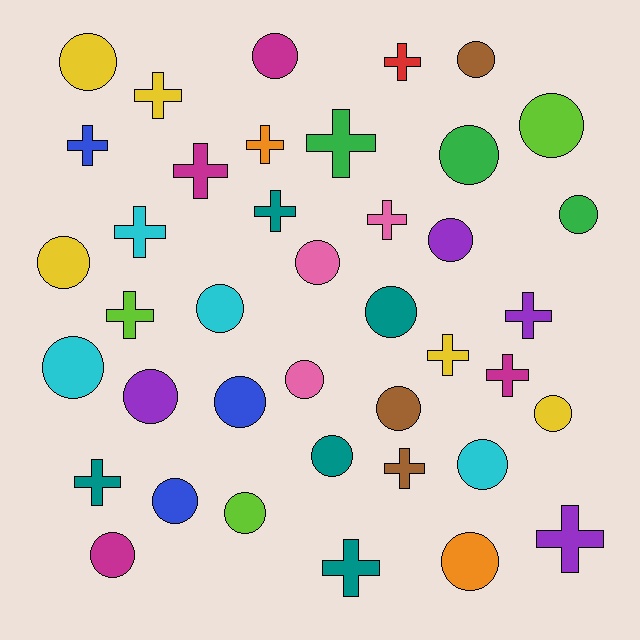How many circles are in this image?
There are 23 circles.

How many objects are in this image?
There are 40 objects.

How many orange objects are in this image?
There are 2 orange objects.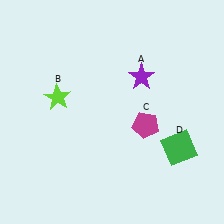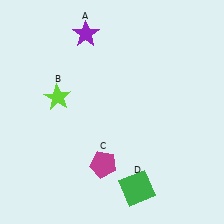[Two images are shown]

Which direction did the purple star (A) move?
The purple star (A) moved left.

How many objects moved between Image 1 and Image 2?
3 objects moved between the two images.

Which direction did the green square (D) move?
The green square (D) moved left.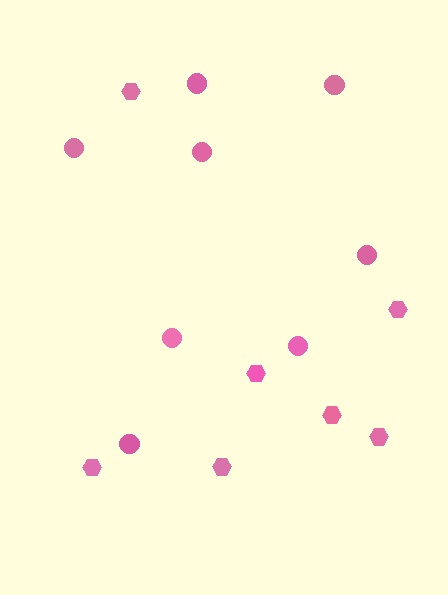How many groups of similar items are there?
There are 2 groups: one group of circles (8) and one group of hexagons (7).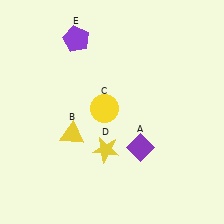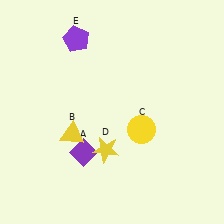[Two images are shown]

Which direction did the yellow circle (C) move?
The yellow circle (C) moved right.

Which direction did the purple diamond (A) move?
The purple diamond (A) moved left.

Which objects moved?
The objects that moved are: the purple diamond (A), the yellow circle (C).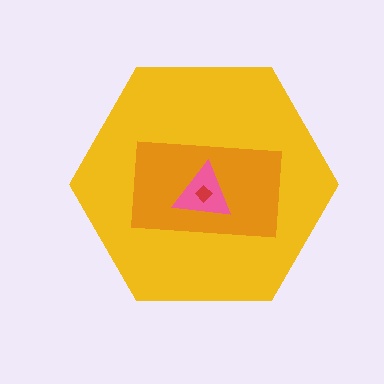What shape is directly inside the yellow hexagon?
The orange rectangle.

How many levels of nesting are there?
4.